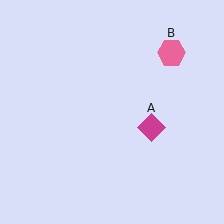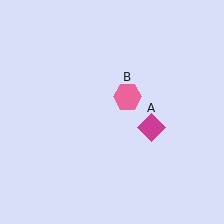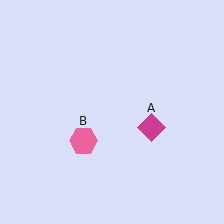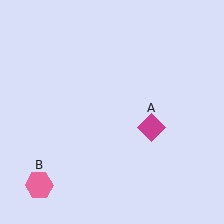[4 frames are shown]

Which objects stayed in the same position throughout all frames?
Magenta diamond (object A) remained stationary.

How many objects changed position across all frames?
1 object changed position: pink hexagon (object B).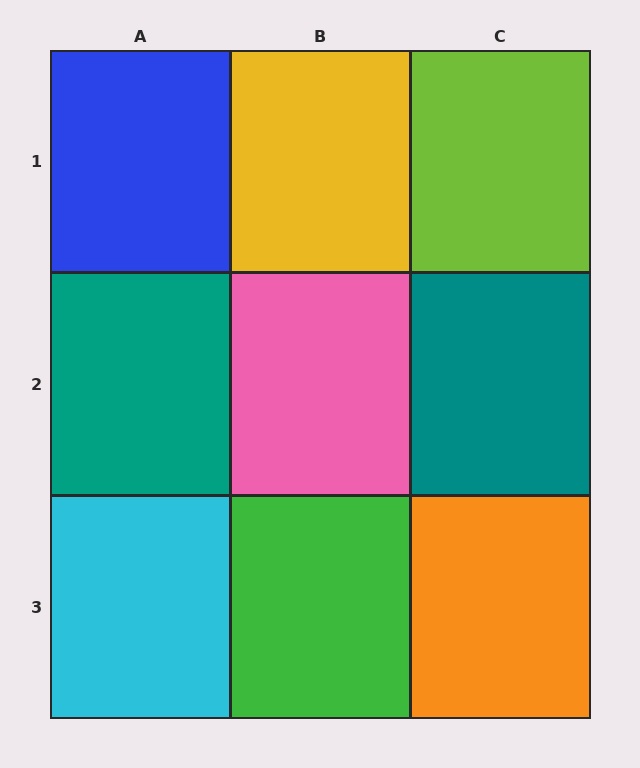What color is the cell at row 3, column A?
Cyan.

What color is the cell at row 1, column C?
Lime.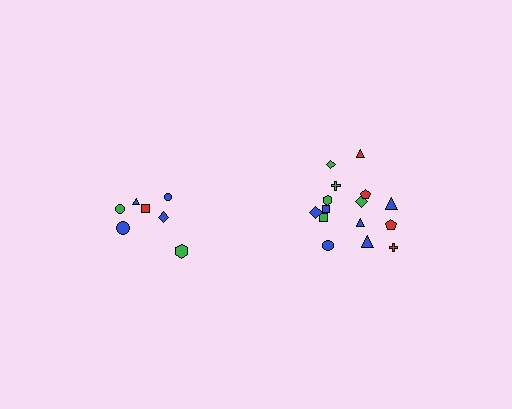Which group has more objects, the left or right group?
The right group.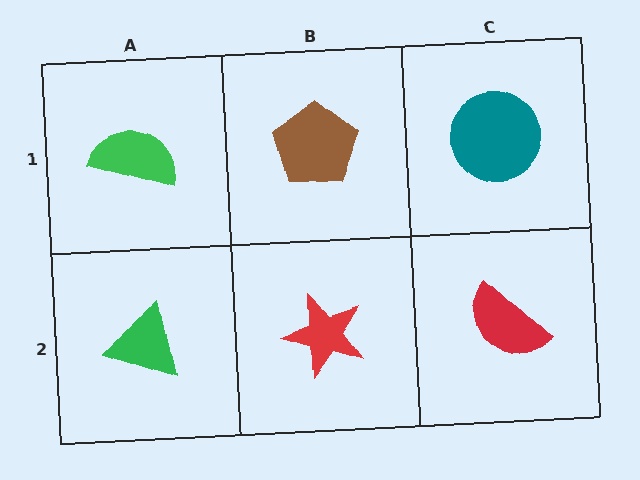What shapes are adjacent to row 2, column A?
A green semicircle (row 1, column A), a red star (row 2, column B).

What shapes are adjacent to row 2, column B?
A brown pentagon (row 1, column B), a green triangle (row 2, column A), a red semicircle (row 2, column C).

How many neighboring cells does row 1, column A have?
2.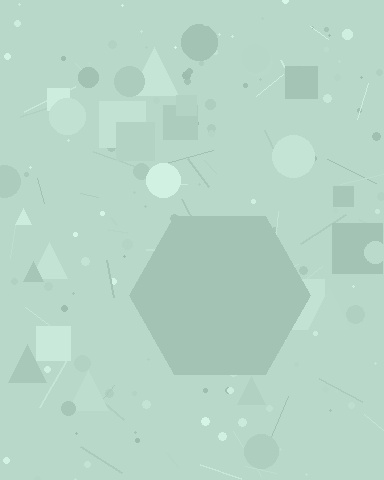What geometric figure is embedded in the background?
A hexagon is embedded in the background.